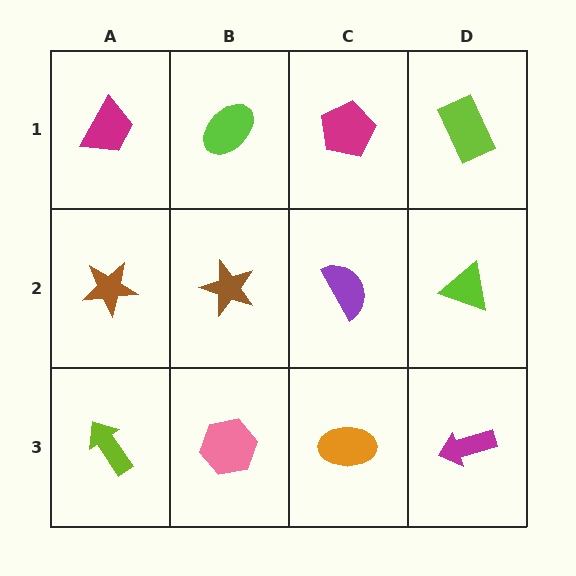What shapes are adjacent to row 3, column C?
A purple semicircle (row 2, column C), a pink hexagon (row 3, column B), a magenta arrow (row 3, column D).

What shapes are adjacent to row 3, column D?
A lime triangle (row 2, column D), an orange ellipse (row 3, column C).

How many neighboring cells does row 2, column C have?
4.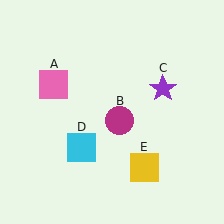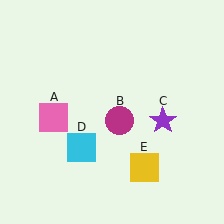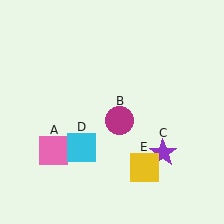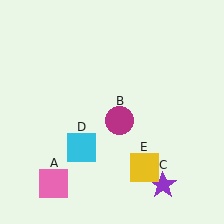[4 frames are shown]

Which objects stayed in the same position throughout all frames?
Magenta circle (object B) and cyan square (object D) and yellow square (object E) remained stationary.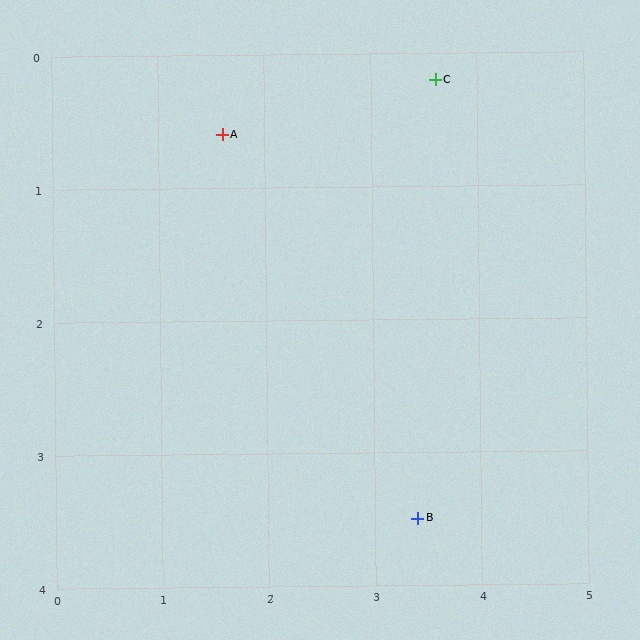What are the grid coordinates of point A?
Point A is at approximately (1.6, 0.6).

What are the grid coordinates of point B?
Point B is at approximately (3.4, 3.5).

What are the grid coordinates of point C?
Point C is at approximately (3.6, 0.2).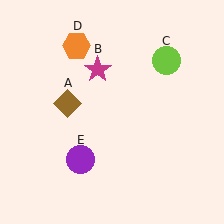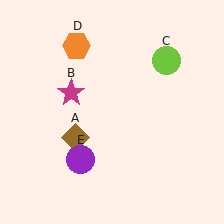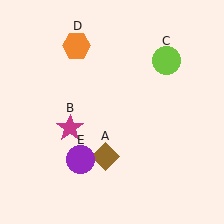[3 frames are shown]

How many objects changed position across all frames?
2 objects changed position: brown diamond (object A), magenta star (object B).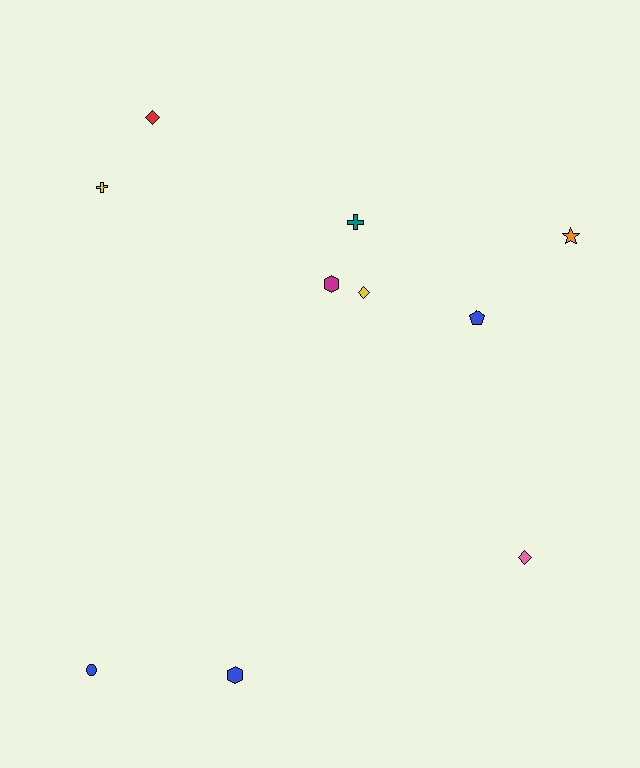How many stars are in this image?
There is 1 star.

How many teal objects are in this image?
There is 1 teal object.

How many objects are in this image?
There are 10 objects.